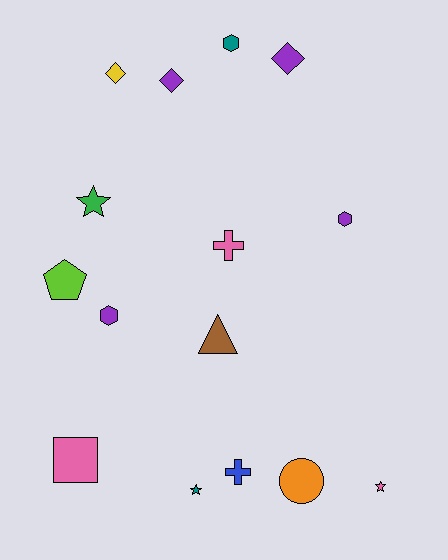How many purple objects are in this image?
There are 4 purple objects.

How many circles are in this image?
There is 1 circle.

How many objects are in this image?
There are 15 objects.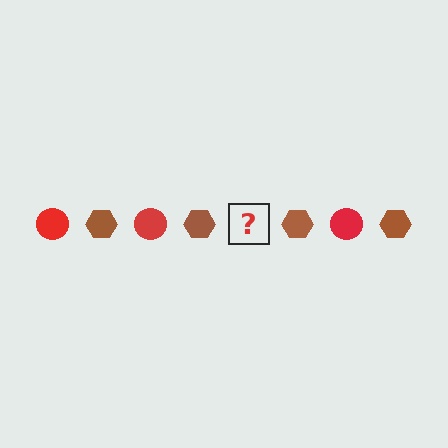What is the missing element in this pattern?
The missing element is a red circle.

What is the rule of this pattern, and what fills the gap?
The rule is that the pattern alternates between red circle and brown hexagon. The gap should be filled with a red circle.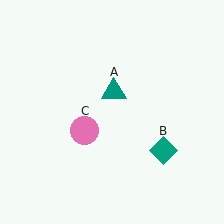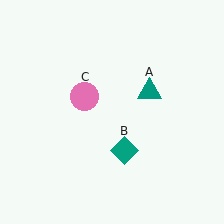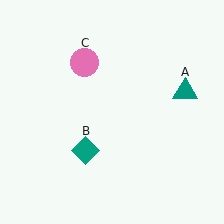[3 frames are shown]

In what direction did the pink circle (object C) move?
The pink circle (object C) moved up.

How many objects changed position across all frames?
3 objects changed position: teal triangle (object A), teal diamond (object B), pink circle (object C).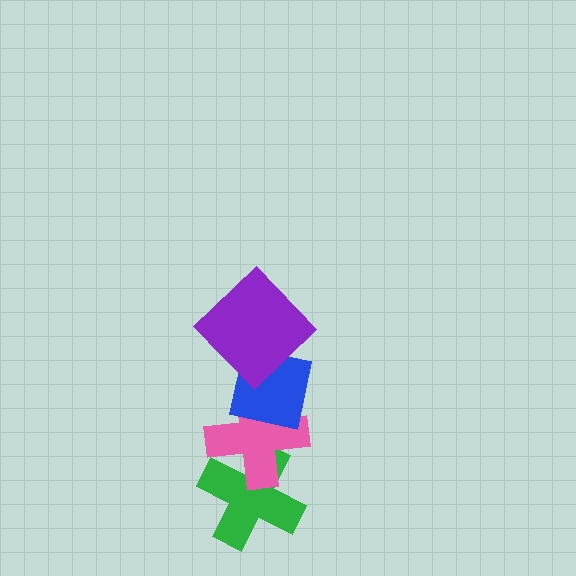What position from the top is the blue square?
The blue square is 2nd from the top.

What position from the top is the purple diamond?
The purple diamond is 1st from the top.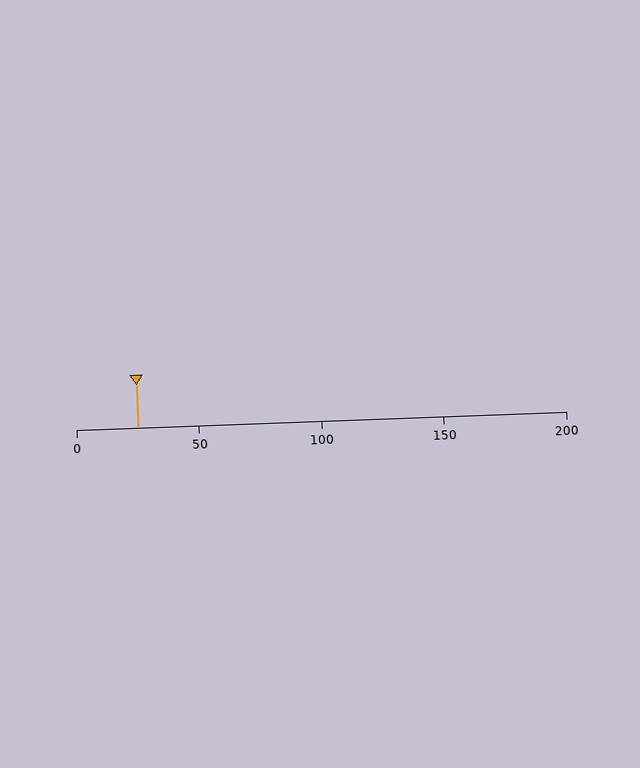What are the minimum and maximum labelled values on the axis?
The axis runs from 0 to 200.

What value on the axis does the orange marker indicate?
The marker indicates approximately 25.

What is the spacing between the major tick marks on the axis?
The major ticks are spaced 50 apart.